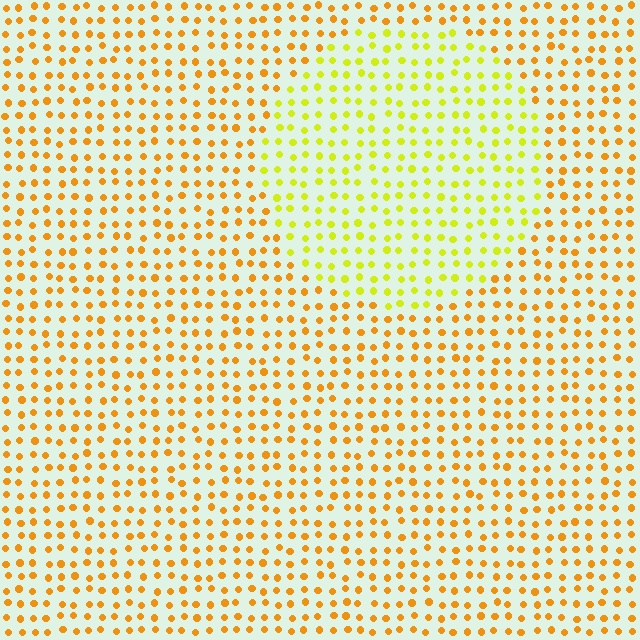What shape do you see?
I see a circle.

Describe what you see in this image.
The image is filled with small orange elements in a uniform arrangement. A circle-shaped region is visible where the elements are tinted to a slightly different hue, forming a subtle color boundary.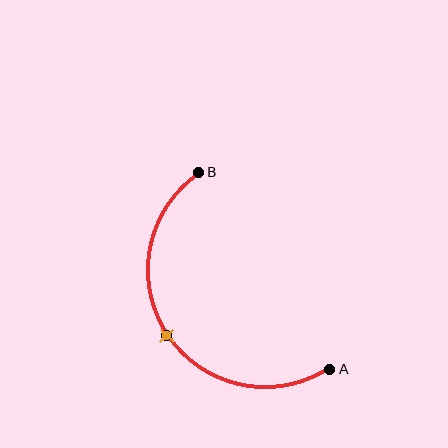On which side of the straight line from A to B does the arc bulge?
The arc bulges below and to the left of the straight line connecting A and B.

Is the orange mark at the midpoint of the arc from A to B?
Yes. The orange mark lies on the arc at equal arc-length from both A and B — it is the arc midpoint.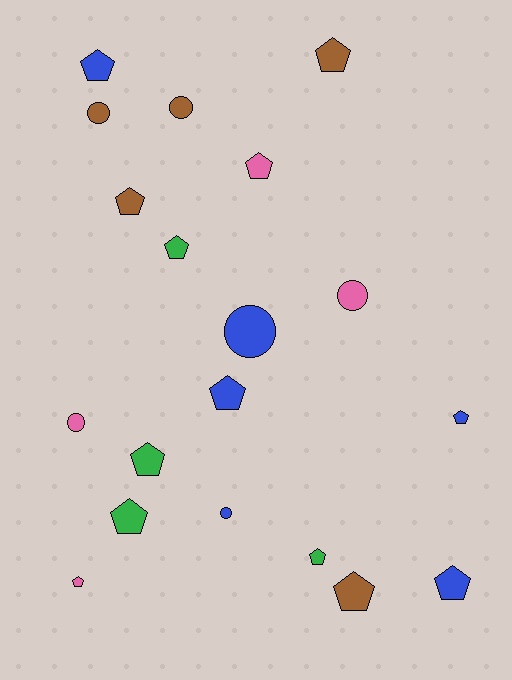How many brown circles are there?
There are 2 brown circles.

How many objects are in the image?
There are 19 objects.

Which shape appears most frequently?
Pentagon, with 13 objects.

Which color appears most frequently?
Blue, with 6 objects.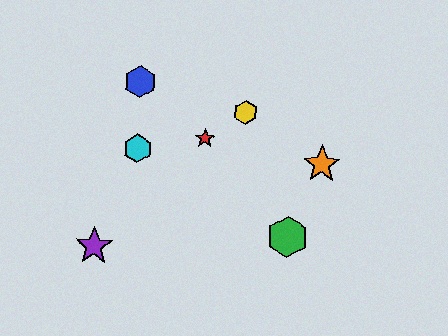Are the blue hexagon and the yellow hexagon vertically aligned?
No, the blue hexagon is at x≈140 and the yellow hexagon is at x≈246.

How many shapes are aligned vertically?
2 shapes (the blue hexagon, the cyan hexagon) are aligned vertically.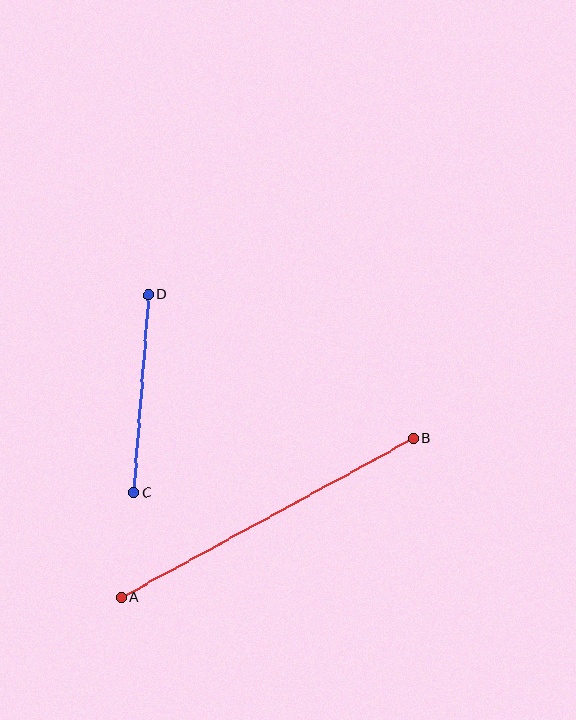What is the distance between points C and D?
The distance is approximately 198 pixels.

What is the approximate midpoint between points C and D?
The midpoint is at approximately (141, 394) pixels.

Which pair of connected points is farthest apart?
Points A and B are farthest apart.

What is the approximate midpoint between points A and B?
The midpoint is at approximately (267, 518) pixels.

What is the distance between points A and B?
The distance is approximately 333 pixels.